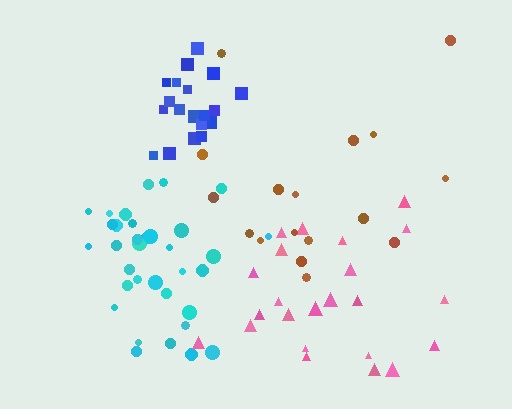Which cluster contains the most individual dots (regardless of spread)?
Cyan (35).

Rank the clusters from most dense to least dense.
blue, cyan, pink, brown.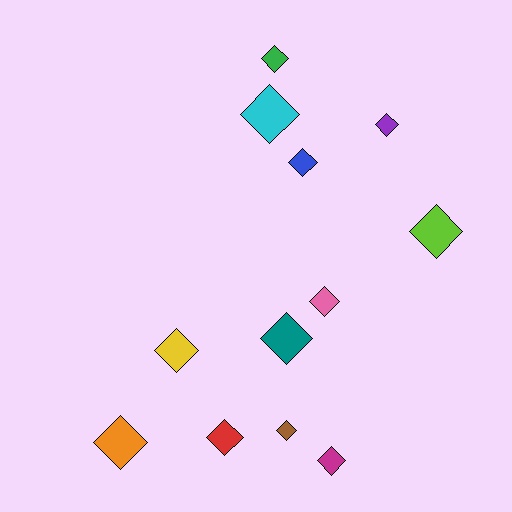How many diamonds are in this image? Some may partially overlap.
There are 12 diamonds.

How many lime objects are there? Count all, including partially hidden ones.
There is 1 lime object.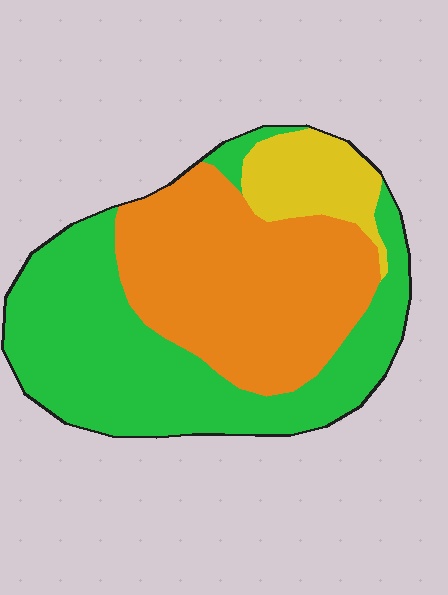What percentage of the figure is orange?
Orange covers about 40% of the figure.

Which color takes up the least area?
Yellow, at roughly 10%.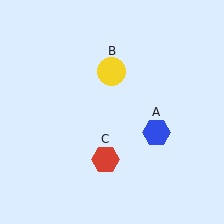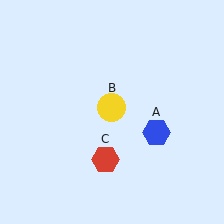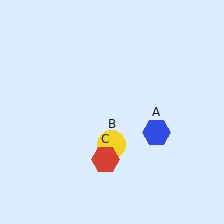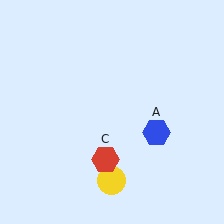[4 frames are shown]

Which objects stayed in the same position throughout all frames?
Blue hexagon (object A) and red hexagon (object C) remained stationary.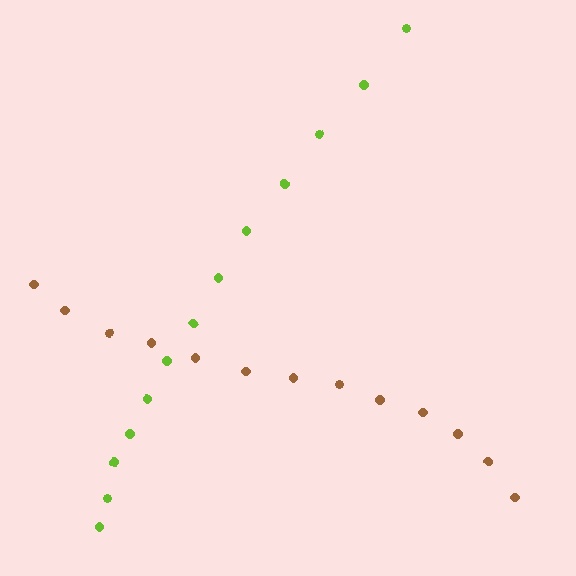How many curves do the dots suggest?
There are 2 distinct paths.